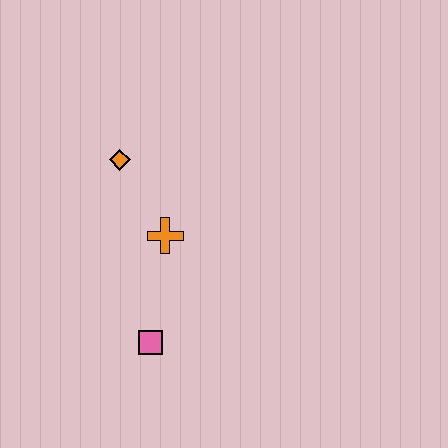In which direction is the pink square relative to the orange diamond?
The pink square is below the orange diamond.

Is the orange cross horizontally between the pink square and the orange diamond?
No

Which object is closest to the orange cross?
The orange diamond is closest to the orange cross.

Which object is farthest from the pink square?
The orange diamond is farthest from the pink square.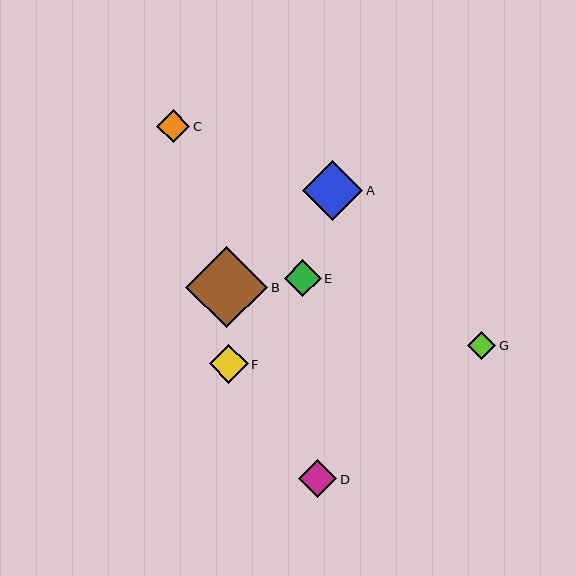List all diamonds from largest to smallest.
From largest to smallest: B, A, F, D, E, C, G.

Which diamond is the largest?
Diamond B is the largest with a size of approximately 82 pixels.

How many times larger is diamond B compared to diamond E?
Diamond B is approximately 2.2 times the size of diamond E.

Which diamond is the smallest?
Diamond G is the smallest with a size of approximately 29 pixels.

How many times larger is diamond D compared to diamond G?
Diamond D is approximately 1.3 times the size of diamond G.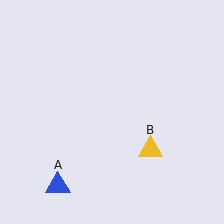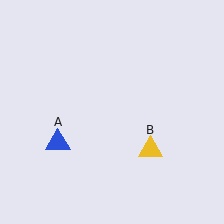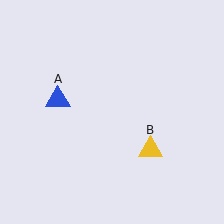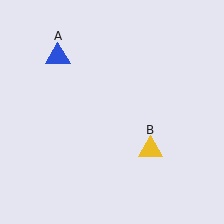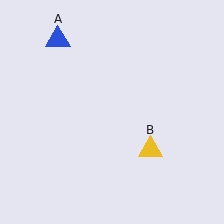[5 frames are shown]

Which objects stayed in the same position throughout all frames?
Yellow triangle (object B) remained stationary.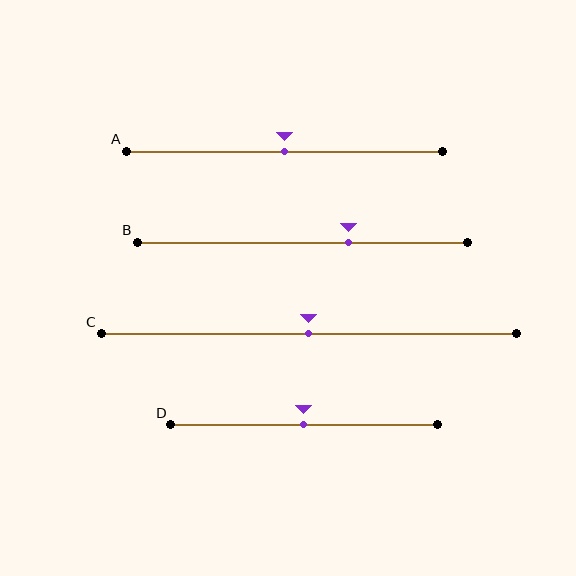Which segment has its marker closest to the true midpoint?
Segment A has its marker closest to the true midpoint.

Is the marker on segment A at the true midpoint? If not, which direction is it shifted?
Yes, the marker on segment A is at the true midpoint.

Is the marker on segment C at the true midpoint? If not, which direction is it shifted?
Yes, the marker on segment C is at the true midpoint.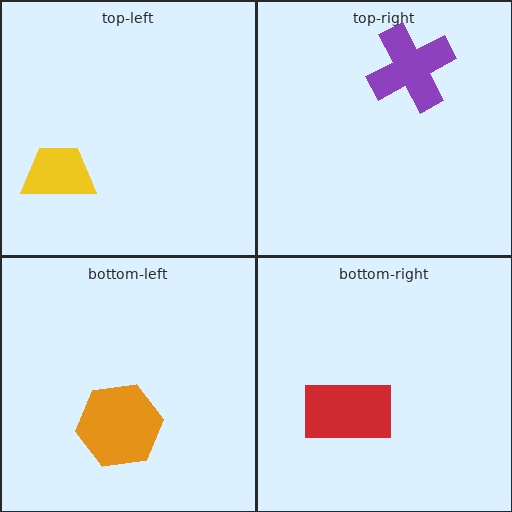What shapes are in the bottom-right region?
The red rectangle.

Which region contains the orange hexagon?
The bottom-left region.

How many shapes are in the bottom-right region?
1.